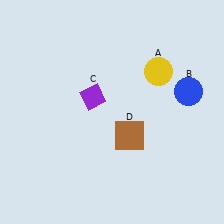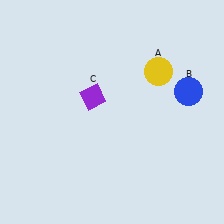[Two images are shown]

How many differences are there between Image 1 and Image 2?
There is 1 difference between the two images.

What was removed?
The brown square (D) was removed in Image 2.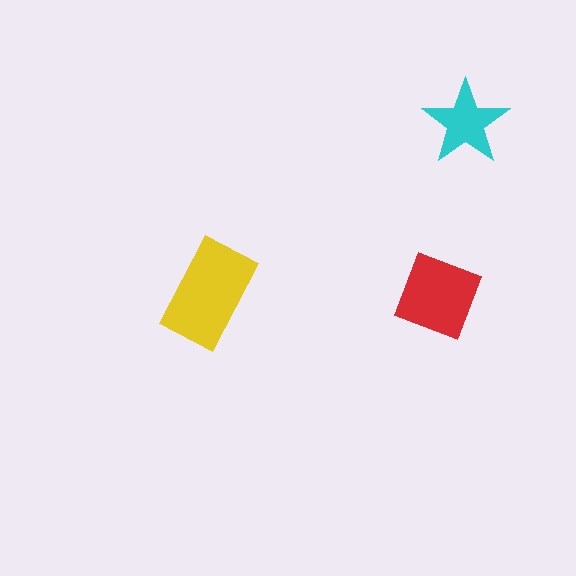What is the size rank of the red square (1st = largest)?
2nd.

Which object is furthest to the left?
The yellow rectangle is leftmost.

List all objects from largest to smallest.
The yellow rectangle, the red square, the cyan star.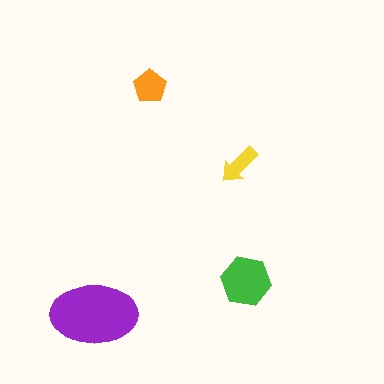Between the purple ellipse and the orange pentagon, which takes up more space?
The purple ellipse.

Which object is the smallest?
The yellow arrow.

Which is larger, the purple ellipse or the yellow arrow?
The purple ellipse.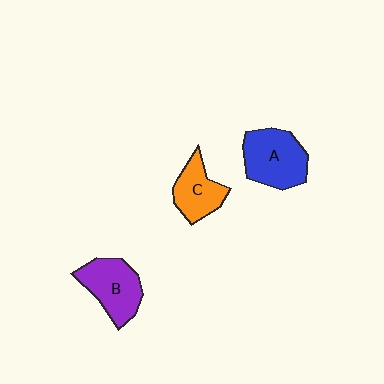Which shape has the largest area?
Shape A (blue).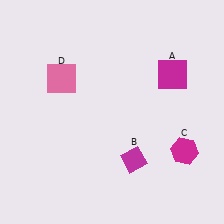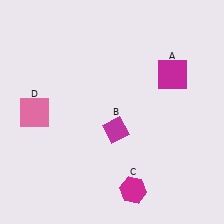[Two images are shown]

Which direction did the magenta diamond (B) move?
The magenta diamond (B) moved up.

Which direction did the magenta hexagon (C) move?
The magenta hexagon (C) moved left.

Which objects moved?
The objects that moved are: the magenta diamond (B), the magenta hexagon (C), the pink square (D).